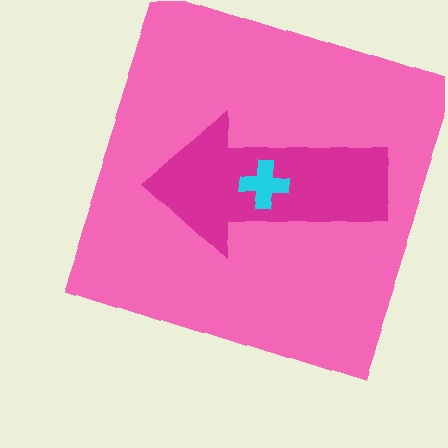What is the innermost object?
The cyan cross.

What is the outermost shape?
The pink square.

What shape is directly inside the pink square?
The magenta arrow.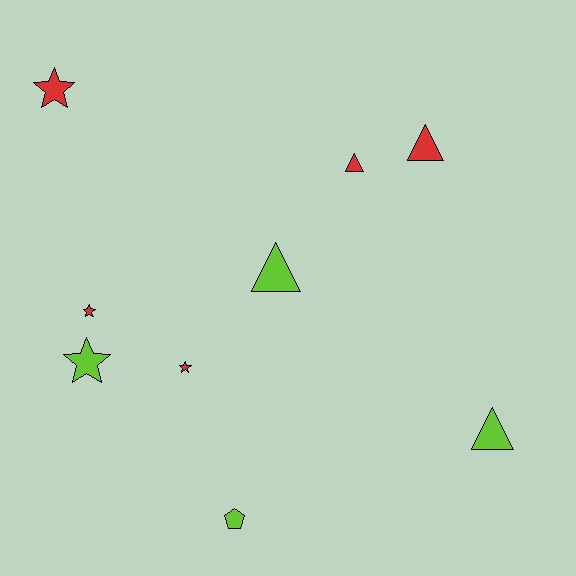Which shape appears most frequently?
Triangle, with 4 objects.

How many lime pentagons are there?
There is 1 lime pentagon.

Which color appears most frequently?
Red, with 5 objects.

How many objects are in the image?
There are 9 objects.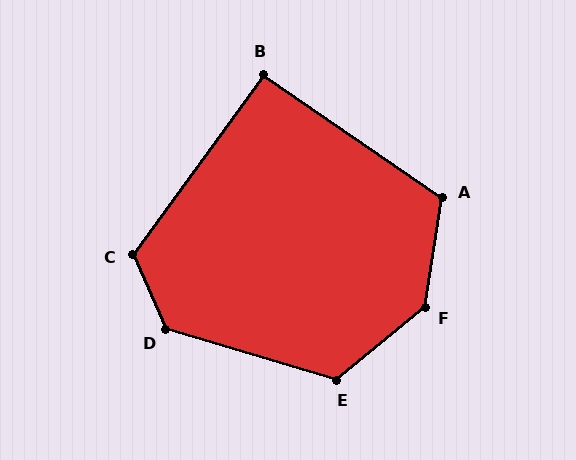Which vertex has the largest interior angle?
F, at approximately 138 degrees.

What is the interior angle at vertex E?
Approximately 124 degrees (obtuse).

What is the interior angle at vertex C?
Approximately 120 degrees (obtuse).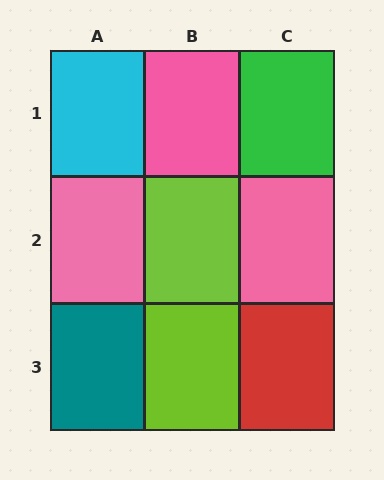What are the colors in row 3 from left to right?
Teal, lime, red.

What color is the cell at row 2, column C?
Pink.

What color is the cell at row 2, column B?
Lime.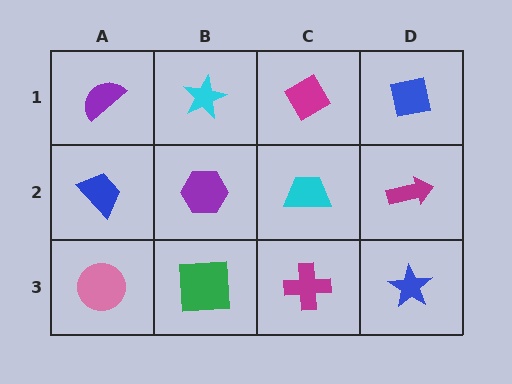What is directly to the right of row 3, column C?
A blue star.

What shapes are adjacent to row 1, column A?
A blue trapezoid (row 2, column A), a cyan star (row 1, column B).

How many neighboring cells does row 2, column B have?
4.